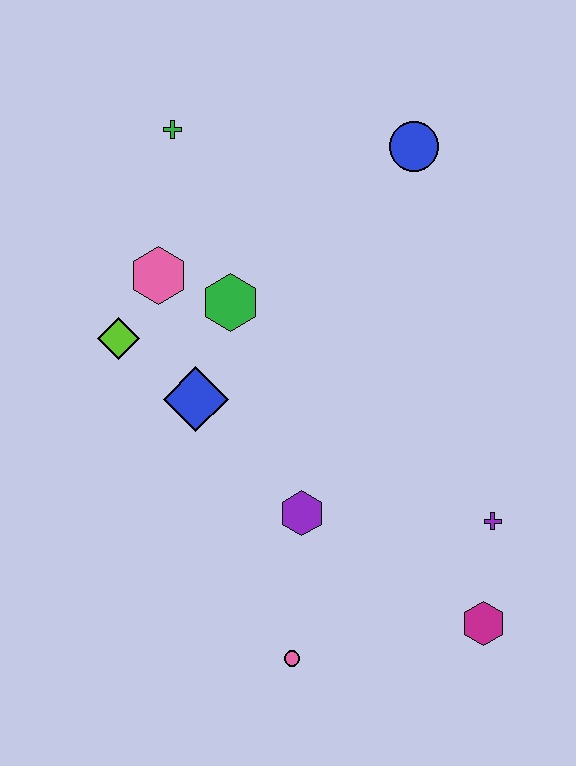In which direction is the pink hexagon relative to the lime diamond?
The pink hexagon is above the lime diamond.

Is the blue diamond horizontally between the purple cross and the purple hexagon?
No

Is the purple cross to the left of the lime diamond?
No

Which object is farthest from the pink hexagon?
The magenta hexagon is farthest from the pink hexagon.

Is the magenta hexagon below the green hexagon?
Yes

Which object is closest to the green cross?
The pink hexagon is closest to the green cross.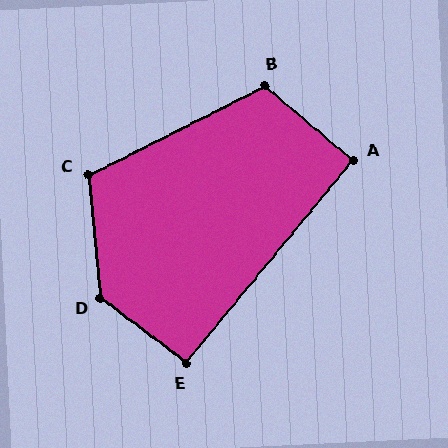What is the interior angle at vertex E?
Approximately 92 degrees (approximately right).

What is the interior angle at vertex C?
Approximately 111 degrees (obtuse).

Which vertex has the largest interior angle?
D, at approximately 133 degrees.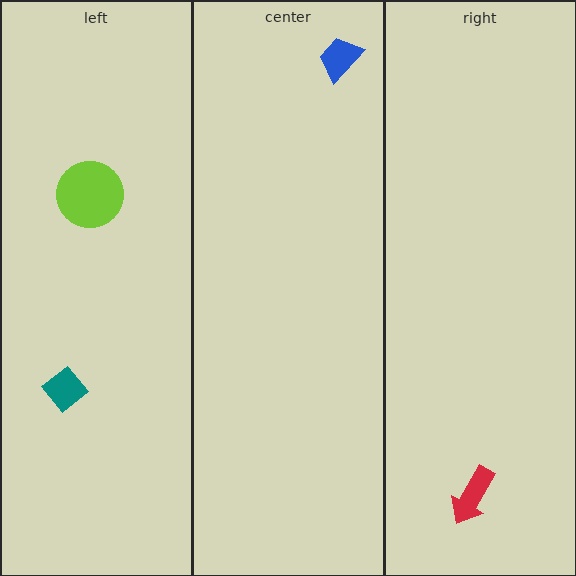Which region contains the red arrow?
The right region.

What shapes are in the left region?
The teal diamond, the lime circle.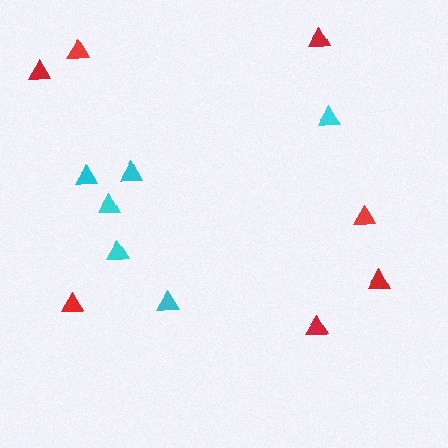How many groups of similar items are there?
There are 2 groups: one group of red triangles (7) and one group of cyan triangles (6).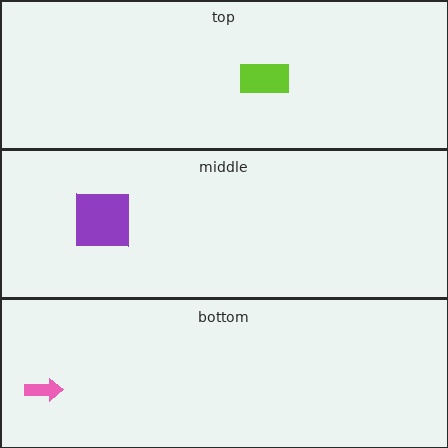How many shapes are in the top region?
1.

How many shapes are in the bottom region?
1.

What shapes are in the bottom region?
The pink arrow.